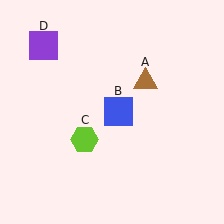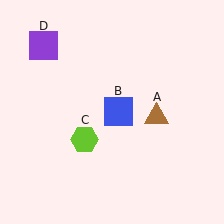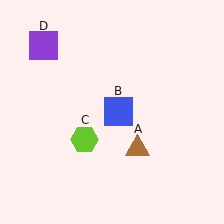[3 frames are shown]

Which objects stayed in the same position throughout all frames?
Blue square (object B) and lime hexagon (object C) and purple square (object D) remained stationary.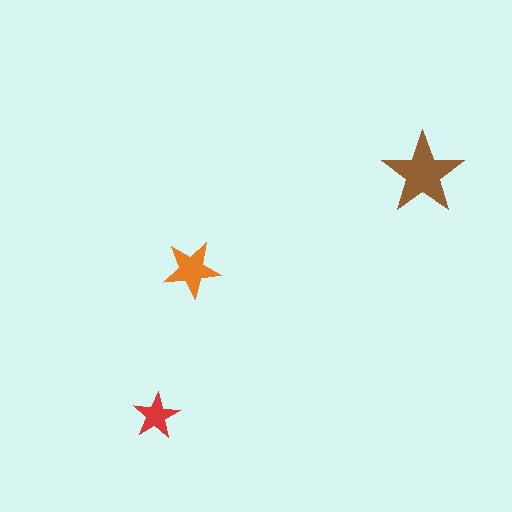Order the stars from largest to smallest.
the brown one, the orange one, the red one.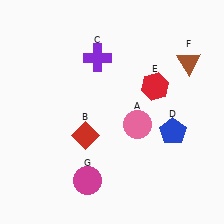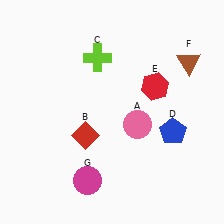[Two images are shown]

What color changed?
The cross (C) changed from purple in Image 1 to lime in Image 2.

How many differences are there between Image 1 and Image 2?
There is 1 difference between the two images.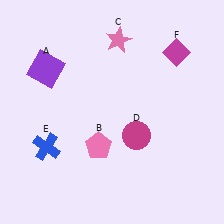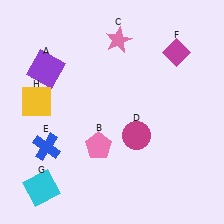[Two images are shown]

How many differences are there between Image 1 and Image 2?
There are 2 differences between the two images.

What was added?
A cyan square (G), a yellow square (H) were added in Image 2.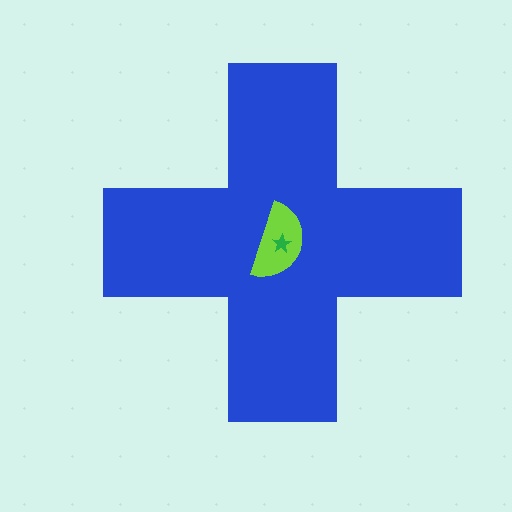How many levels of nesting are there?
3.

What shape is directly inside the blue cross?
The lime semicircle.